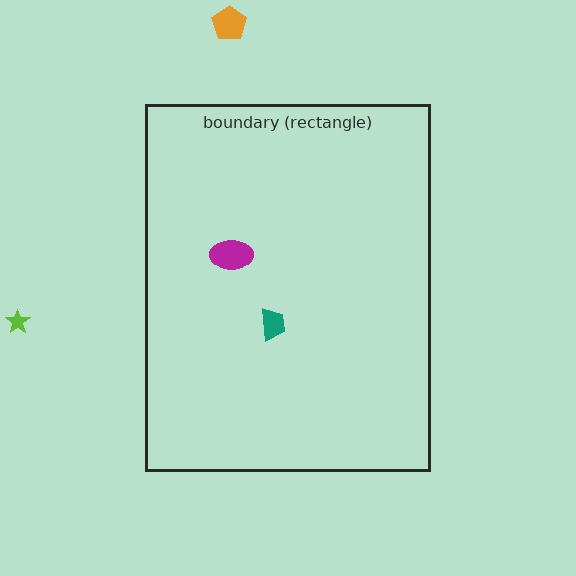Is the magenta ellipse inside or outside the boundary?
Inside.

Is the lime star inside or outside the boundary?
Outside.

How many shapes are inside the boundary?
2 inside, 2 outside.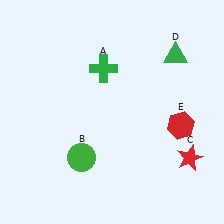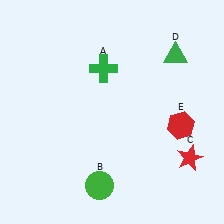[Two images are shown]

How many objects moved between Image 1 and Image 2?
1 object moved between the two images.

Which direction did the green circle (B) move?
The green circle (B) moved down.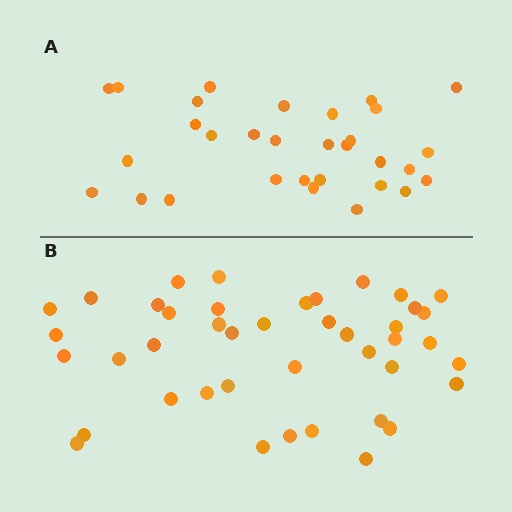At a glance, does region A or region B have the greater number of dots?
Region B (the bottom region) has more dots.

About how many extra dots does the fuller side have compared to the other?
Region B has roughly 12 or so more dots than region A.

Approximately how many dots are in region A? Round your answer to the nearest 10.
About 30 dots. (The exact count is 31, which rounds to 30.)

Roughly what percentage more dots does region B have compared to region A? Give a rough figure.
About 35% more.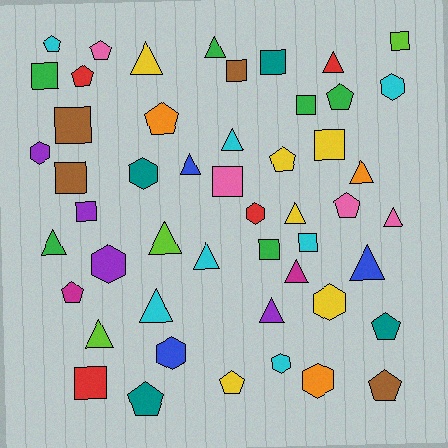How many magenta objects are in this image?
There are 2 magenta objects.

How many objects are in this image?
There are 50 objects.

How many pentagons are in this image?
There are 12 pentagons.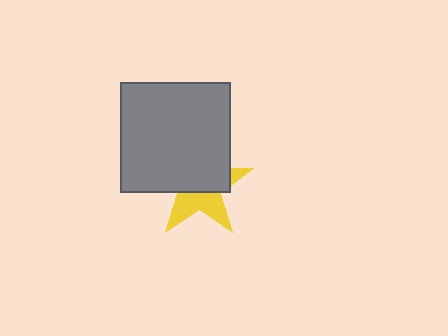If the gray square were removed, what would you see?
You would see the complete yellow star.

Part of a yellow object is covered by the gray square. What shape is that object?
It is a star.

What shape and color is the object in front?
The object in front is a gray square.